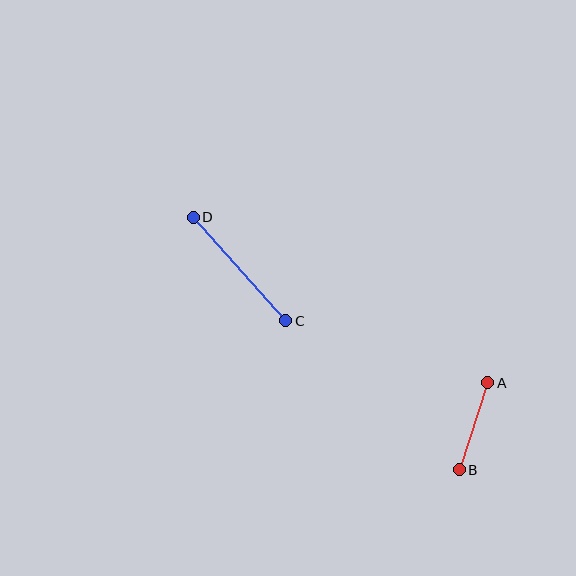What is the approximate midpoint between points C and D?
The midpoint is at approximately (239, 269) pixels.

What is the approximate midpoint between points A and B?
The midpoint is at approximately (473, 426) pixels.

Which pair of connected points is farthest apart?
Points C and D are farthest apart.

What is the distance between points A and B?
The distance is approximately 92 pixels.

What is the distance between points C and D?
The distance is approximately 139 pixels.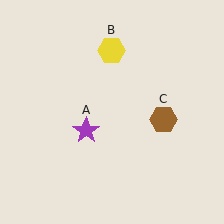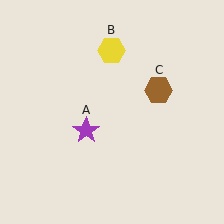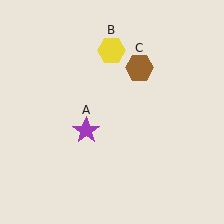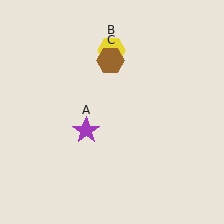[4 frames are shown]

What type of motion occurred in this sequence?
The brown hexagon (object C) rotated counterclockwise around the center of the scene.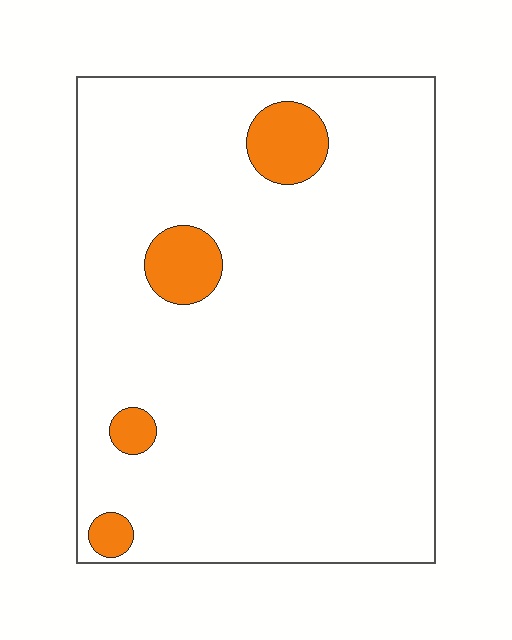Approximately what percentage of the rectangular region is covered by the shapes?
Approximately 10%.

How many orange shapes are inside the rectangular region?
4.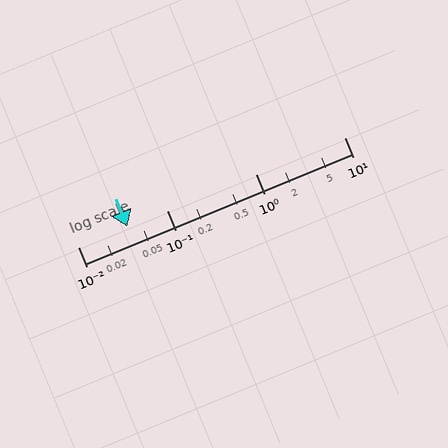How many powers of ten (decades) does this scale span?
The scale spans 3 decades, from 0.01 to 10.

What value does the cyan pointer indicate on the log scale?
The pointer indicates approximately 0.036.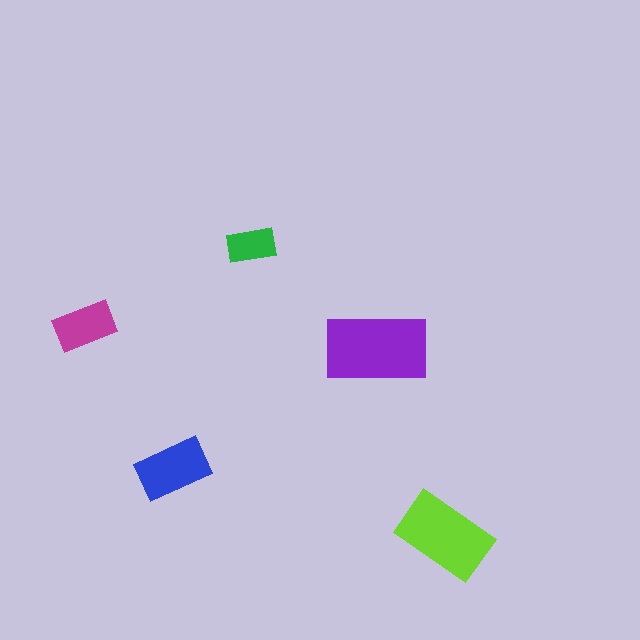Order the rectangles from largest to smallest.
the purple one, the lime one, the blue one, the magenta one, the green one.